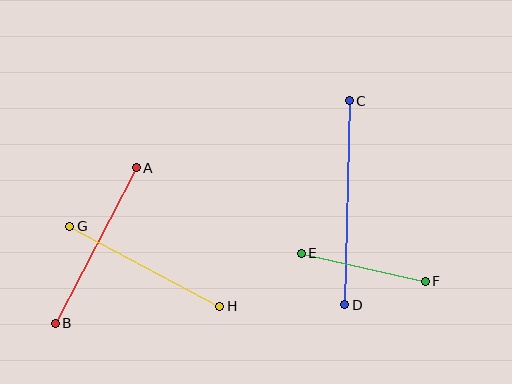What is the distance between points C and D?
The distance is approximately 204 pixels.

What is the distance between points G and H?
The distance is approximately 170 pixels.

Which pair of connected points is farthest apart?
Points C and D are farthest apart.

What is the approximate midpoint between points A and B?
The midpoint is at approximately (96, 246) pixels.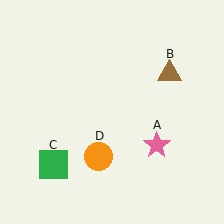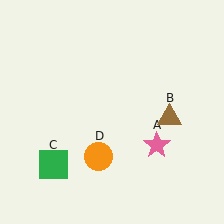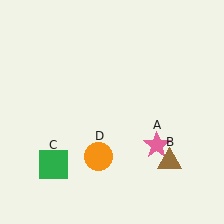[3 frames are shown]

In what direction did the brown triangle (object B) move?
The brown triangle (object B) moved down.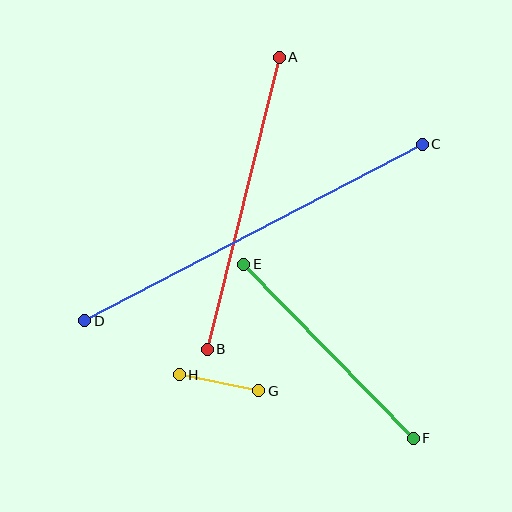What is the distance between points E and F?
The distance is approximately 243 pixels.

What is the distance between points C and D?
The distance is approximately 381 pixels.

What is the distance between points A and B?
The distance is approximately 301 pixels.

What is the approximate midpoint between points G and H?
The midpoint is at approximately (219, 383) pixels.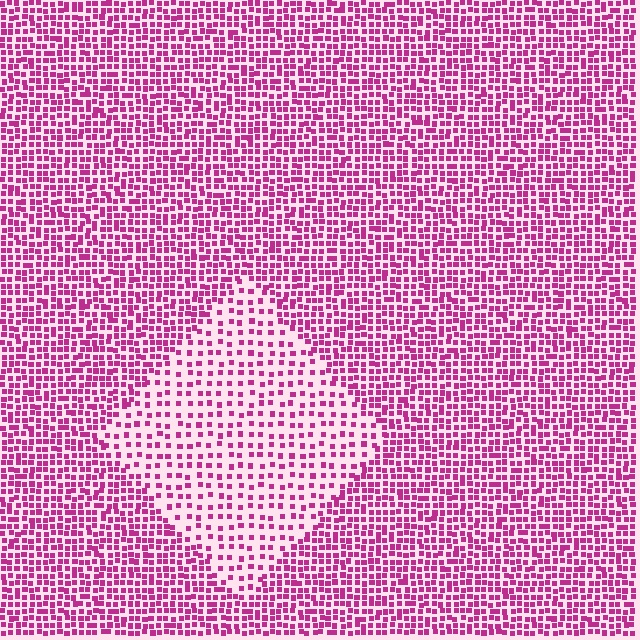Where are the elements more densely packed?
The elements are more densely packed outside the diamond boundary.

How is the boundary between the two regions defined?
The boundary is defined by a change in element density (approximately 2.1x ratio). All elements are the same color, size, and shape.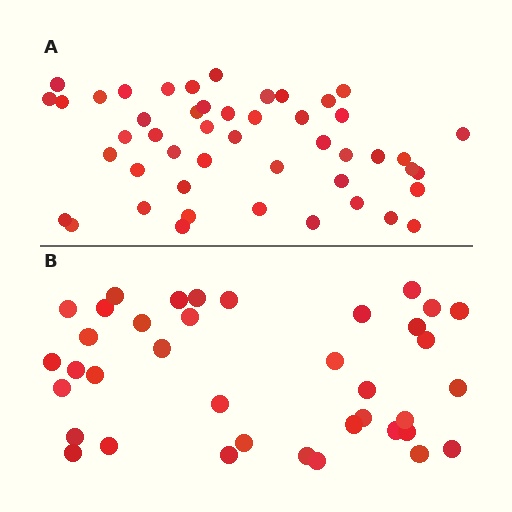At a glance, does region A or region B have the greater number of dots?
Region A (the top region) has more dots.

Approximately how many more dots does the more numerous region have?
Region A has roughly 10 or so more dots than region B.